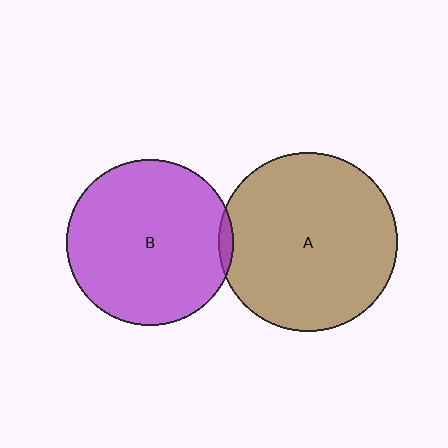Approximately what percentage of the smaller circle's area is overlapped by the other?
Approximately 5%.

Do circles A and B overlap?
Yes.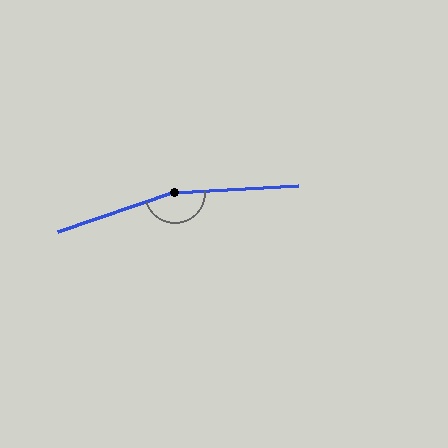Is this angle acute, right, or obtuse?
It is obtuse.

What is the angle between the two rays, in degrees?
Approximately 165 degrees.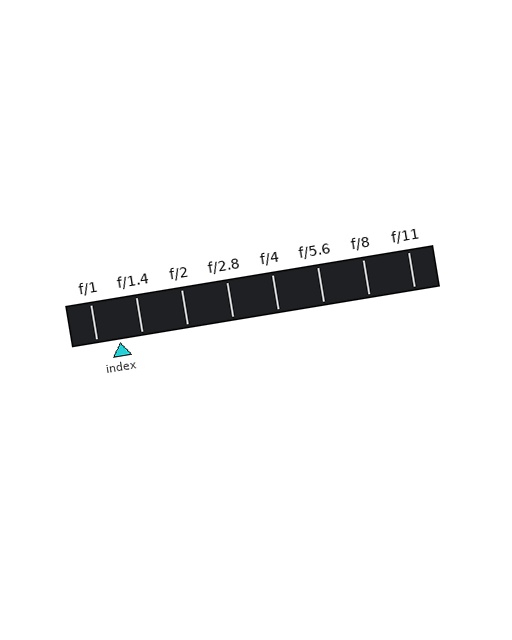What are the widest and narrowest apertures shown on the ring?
The widest aperture shown is f/1 and the narrowest is f/11.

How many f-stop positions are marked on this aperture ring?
There are 8 f-stop positions marked.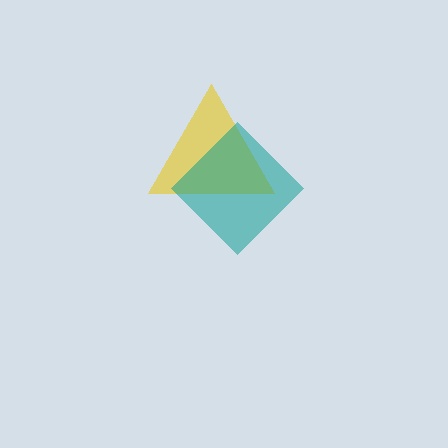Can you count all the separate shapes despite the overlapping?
Yes, there are 2 separate shapes.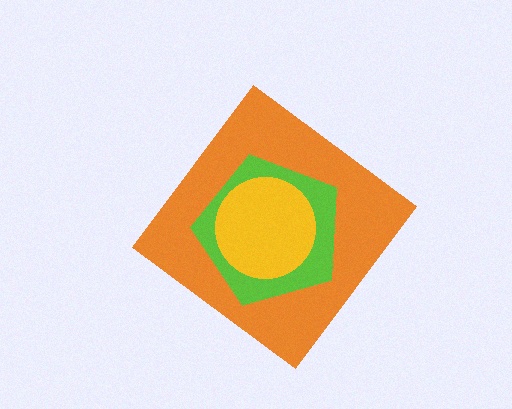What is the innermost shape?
The yellow circle.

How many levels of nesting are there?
3.